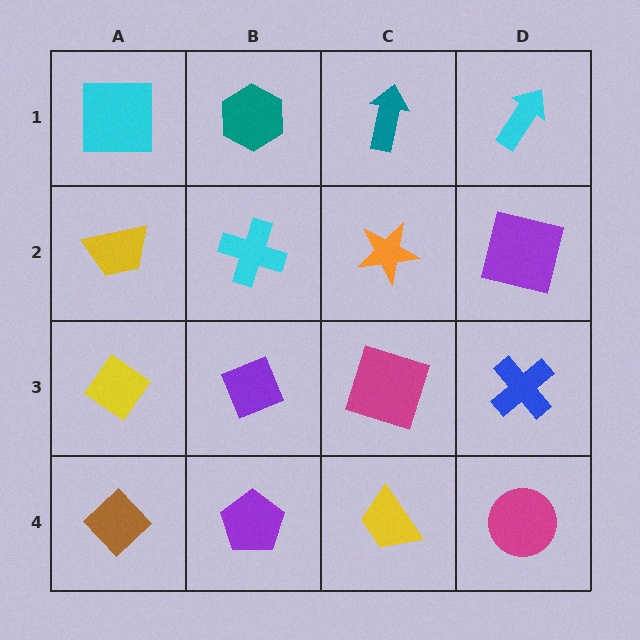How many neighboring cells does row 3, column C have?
4.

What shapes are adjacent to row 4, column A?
A yellow diamond (row 3, column A), a purple pentagon (row 4, column B).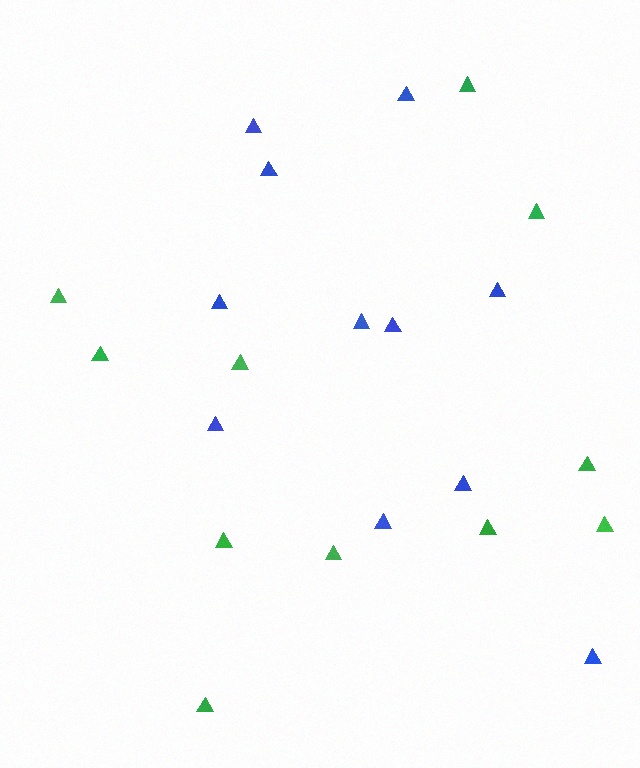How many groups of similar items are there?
There are 2 groups: one group of blue triangles (11) and one group of green triangles (11).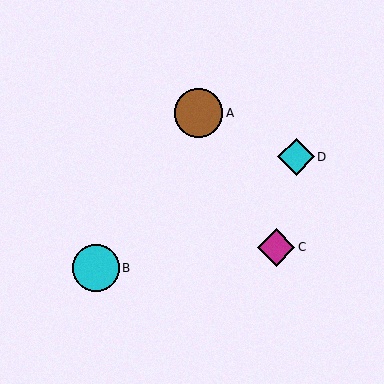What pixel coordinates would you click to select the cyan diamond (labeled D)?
Click at (296, 157) to select the cyan diamond D.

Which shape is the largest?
The brown circle (labeled A) is the largest.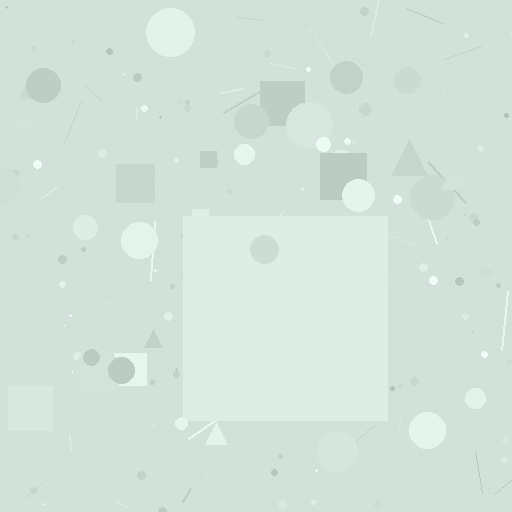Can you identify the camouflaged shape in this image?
The camouflaged shape is a square.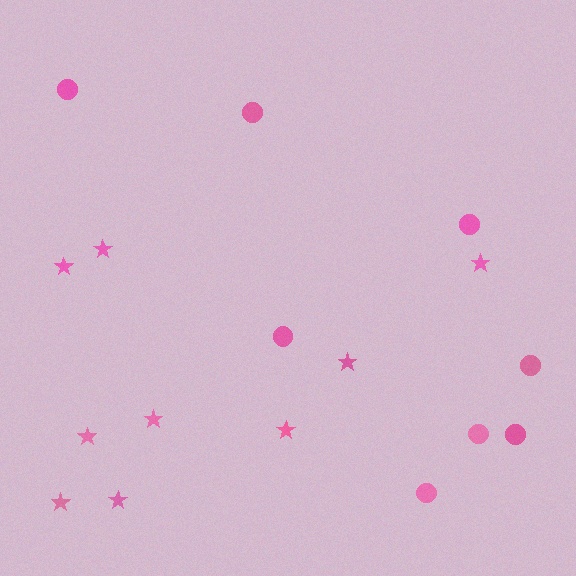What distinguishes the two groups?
There are 2 groups: one group of stars (9) and one group of circles (8).